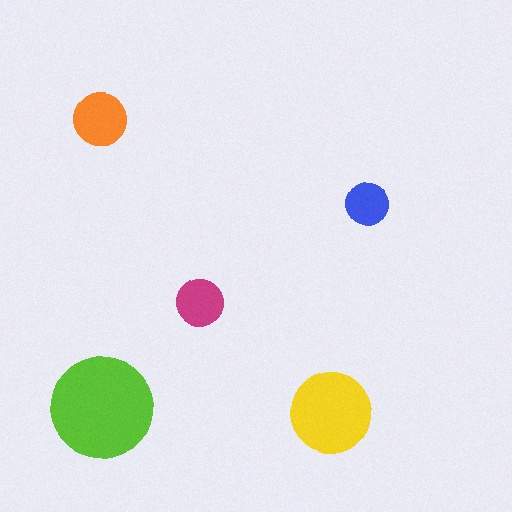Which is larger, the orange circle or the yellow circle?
The yellow one.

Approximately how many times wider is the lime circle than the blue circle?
About 2.5 times wider.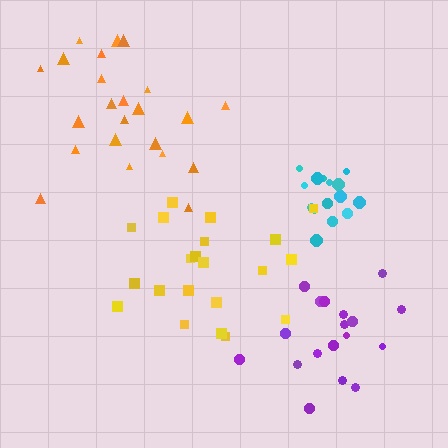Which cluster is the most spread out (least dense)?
Purple.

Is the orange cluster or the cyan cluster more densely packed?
Cyan.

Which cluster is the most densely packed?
Cyan.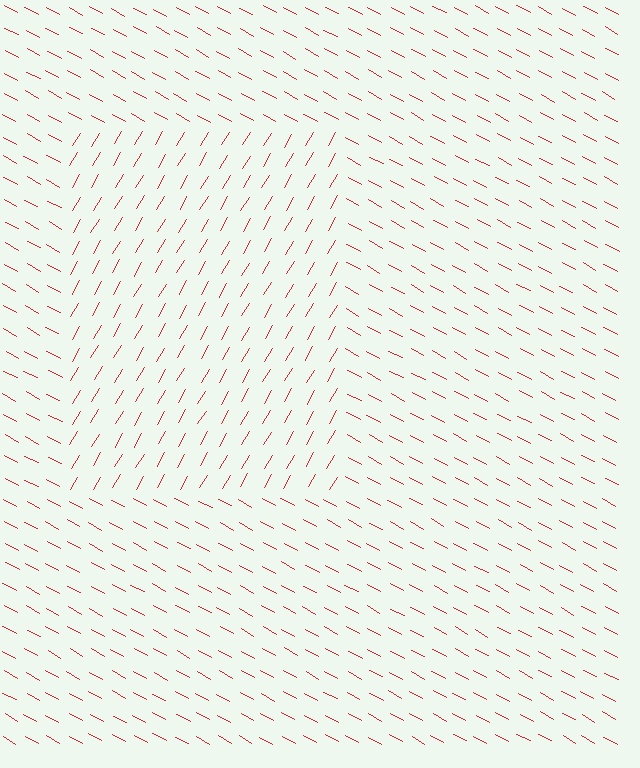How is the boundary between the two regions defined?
The boundary is defined purely by a change in line orientation (approximately 88 degrees difference). All lines are the same color and thickness.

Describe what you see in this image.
The image is filled with small red line segments. A rectangle region in the image has lines oriented differently from the surrounding lines, creating a visible texture boundary.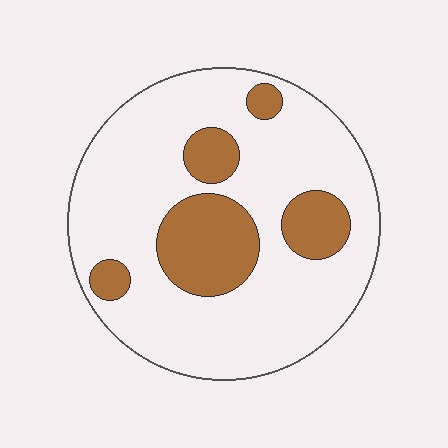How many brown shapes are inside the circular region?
5.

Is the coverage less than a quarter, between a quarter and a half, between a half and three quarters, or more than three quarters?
Less than a quarter.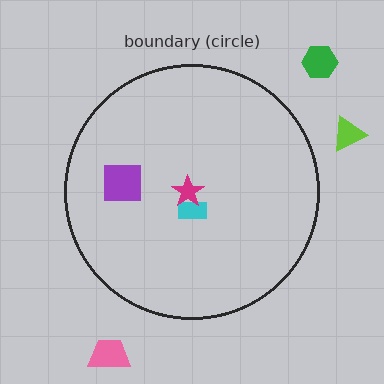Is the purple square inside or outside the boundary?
Inside.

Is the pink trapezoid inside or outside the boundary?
Outside.